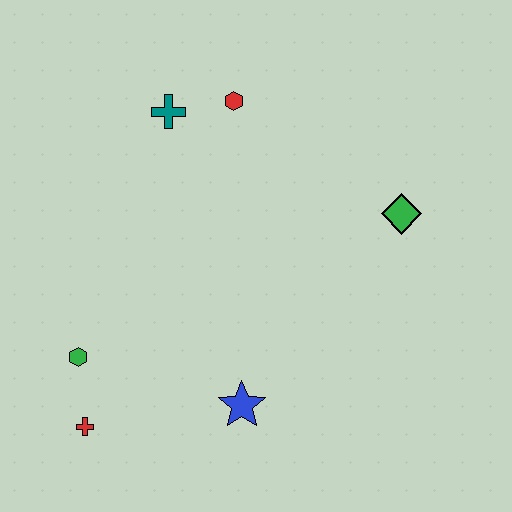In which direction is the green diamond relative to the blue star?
The green diamond is above the blue star.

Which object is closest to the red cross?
The green hexagon is closest to the red cross.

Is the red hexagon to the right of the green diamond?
No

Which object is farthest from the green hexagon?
The green diamond is farthest from the green hexagon.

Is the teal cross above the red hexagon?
No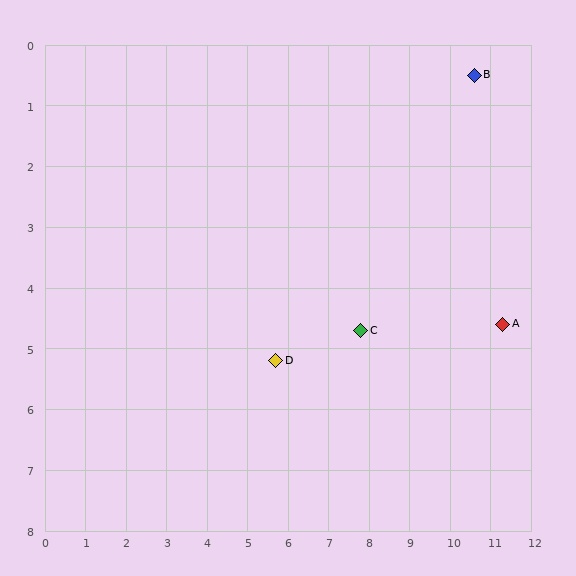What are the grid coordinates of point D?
Point D is at approximately (5.7, 5.2).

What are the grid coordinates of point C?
Point C is at approximately (7.8, 4.7).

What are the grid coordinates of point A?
Point A is at approximately (11.3, 4.6).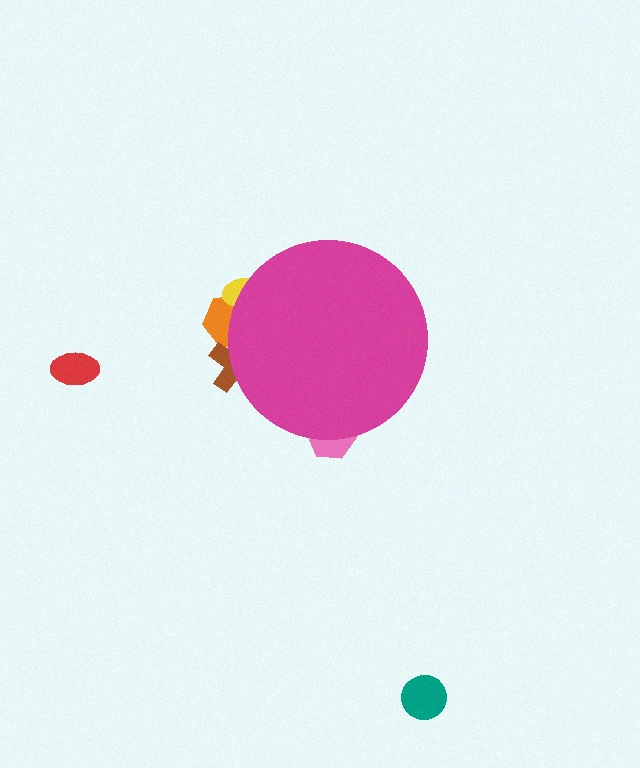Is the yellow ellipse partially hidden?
Yes, the yellow ellipse is partially hidden behind the magenta circle.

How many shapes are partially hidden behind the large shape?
4 shapes are partially hidden.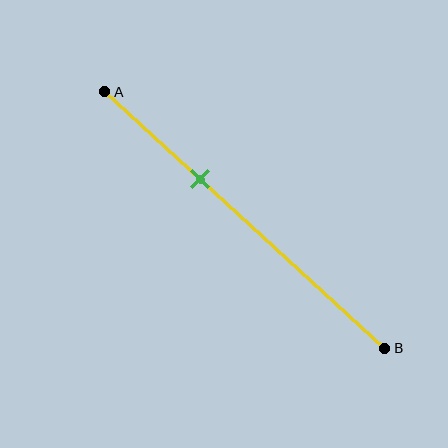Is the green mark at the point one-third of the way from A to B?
Yes, the mark is approximately at the one-third point.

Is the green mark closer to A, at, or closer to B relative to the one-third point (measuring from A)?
The green mark is approximately at the one-third point of segment AB.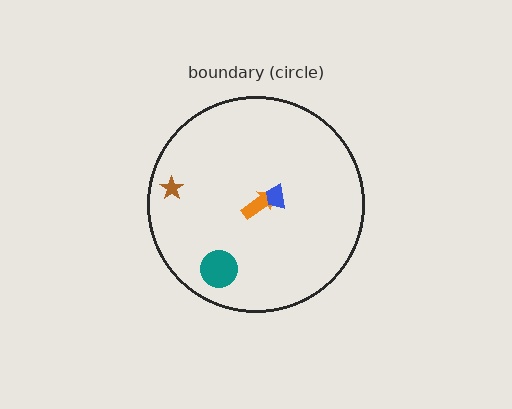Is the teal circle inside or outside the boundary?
Inside.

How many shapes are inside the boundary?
4 inside, 0 outside.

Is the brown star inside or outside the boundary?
Inside.